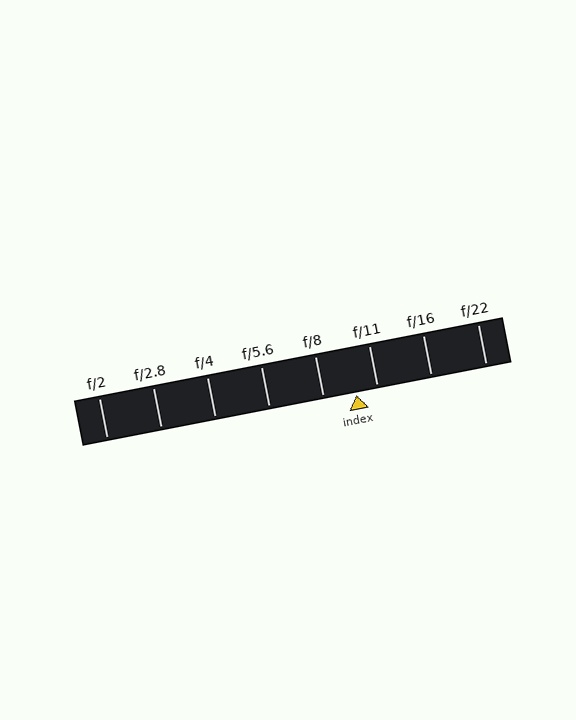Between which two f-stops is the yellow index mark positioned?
The index mark is between f/8 and f/11.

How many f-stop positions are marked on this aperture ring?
There are 8 f-stop positions marked.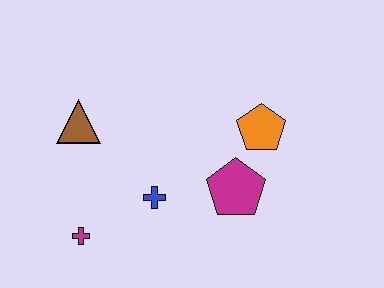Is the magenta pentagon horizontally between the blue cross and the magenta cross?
No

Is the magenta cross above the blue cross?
No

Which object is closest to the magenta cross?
The blue cross is closest to the magenta cross.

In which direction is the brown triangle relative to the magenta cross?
The brown triangle is above the magenta cross.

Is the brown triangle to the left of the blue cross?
Yes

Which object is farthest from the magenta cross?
The orange pentagon is farthest from the magenta cross.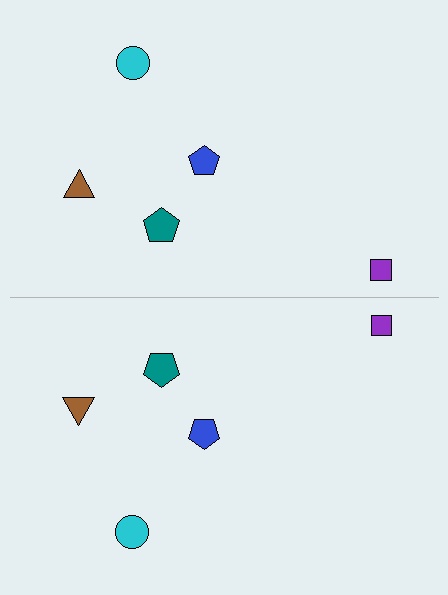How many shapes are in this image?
There are 10 shapes in this image.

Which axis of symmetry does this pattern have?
The pattern has a horizontal axis of symmetry running through the center of the image.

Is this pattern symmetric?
Yes, this pattern has bilateral (reflection) symmetry.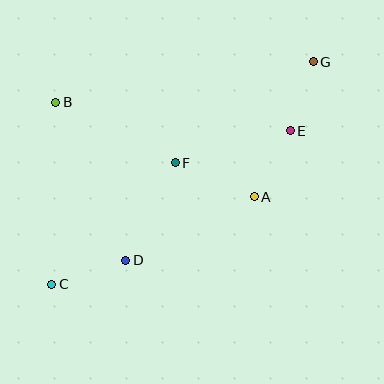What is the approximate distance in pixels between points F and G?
The distance between F and G is approximately 171 pixels.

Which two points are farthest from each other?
Points C and G are farthest from each other.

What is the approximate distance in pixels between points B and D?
The distance between B and D is approximately 173 pixels.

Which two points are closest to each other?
Points E and G are closest to each other.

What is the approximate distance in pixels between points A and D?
The distance between A and D is approximately 143 pixels.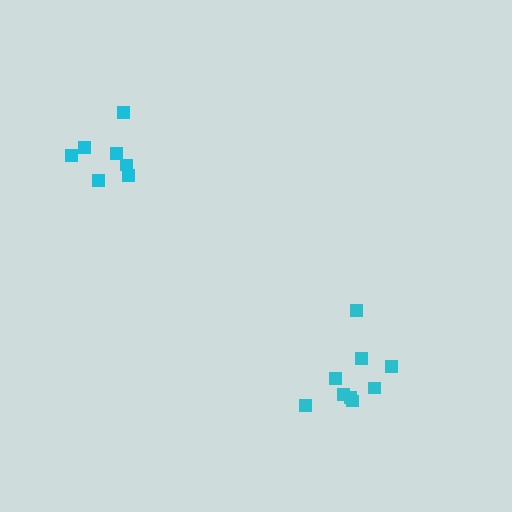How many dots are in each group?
Group 1: 9 dots, Group 2: 7 dots (16 total).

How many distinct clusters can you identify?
There are 2 distinct clusters.